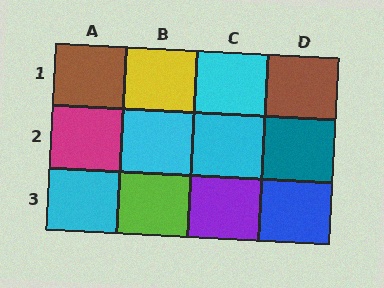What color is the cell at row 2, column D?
Teal.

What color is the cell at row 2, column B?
Cyan.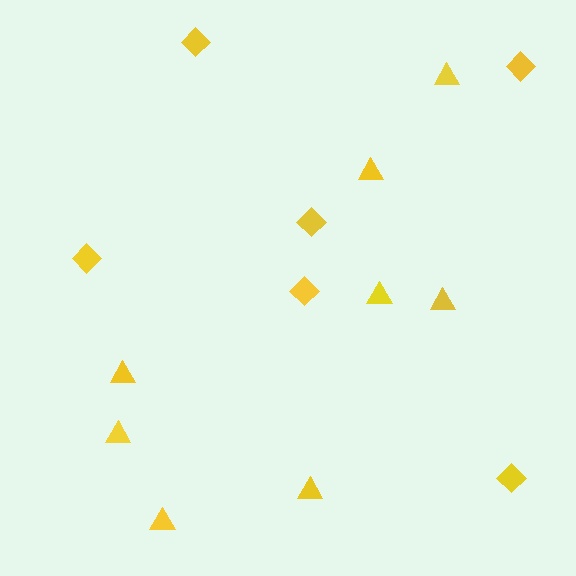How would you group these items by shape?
There are 2 groups: one group of diamonds (6) and one group of triangles (8).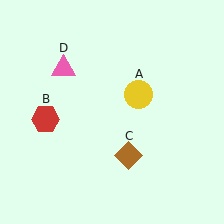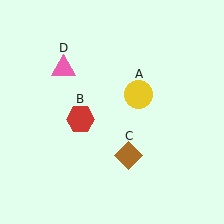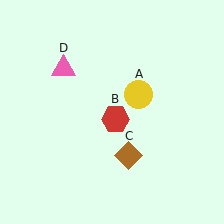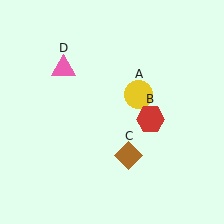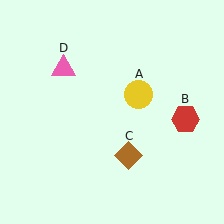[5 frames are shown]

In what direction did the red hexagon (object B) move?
The red hexagon (object B) moved right.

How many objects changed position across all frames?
1 object changed position: red hexagon (object B).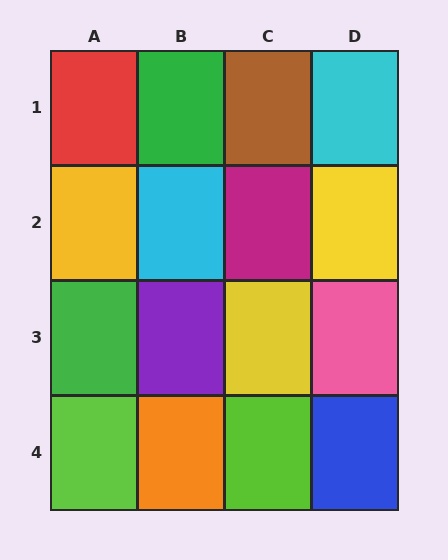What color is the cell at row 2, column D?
Yellow.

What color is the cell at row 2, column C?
Magenta.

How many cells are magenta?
1 cell is magenta.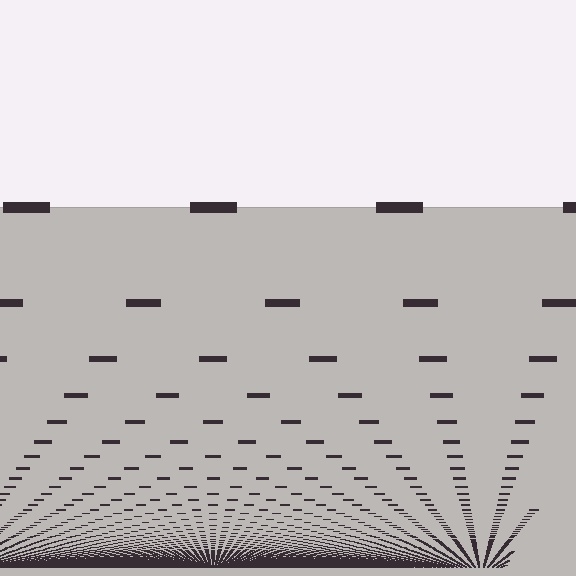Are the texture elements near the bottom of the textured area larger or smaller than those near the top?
Smaller. The gradient is inverted — elements near the bottom are smaller and denser.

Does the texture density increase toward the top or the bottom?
Density increases toward the bottom.